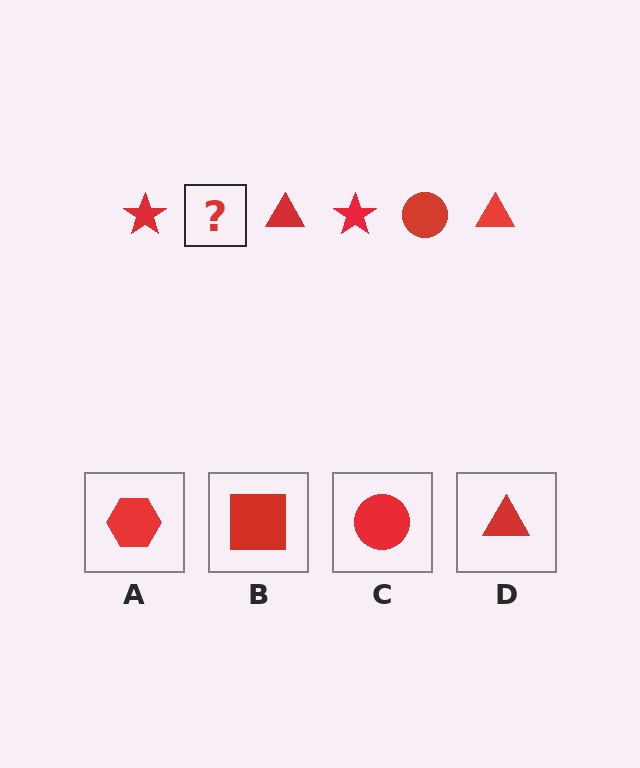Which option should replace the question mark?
Option C.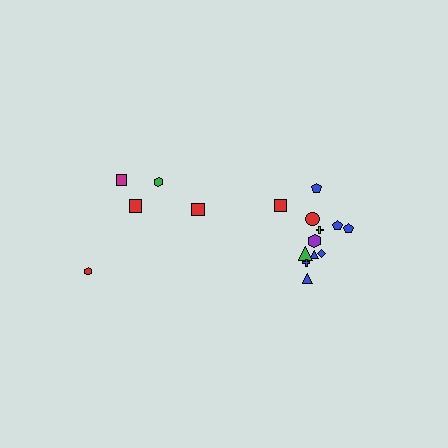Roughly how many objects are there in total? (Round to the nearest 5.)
Roughly 15 objects in total.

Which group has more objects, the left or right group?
The right group.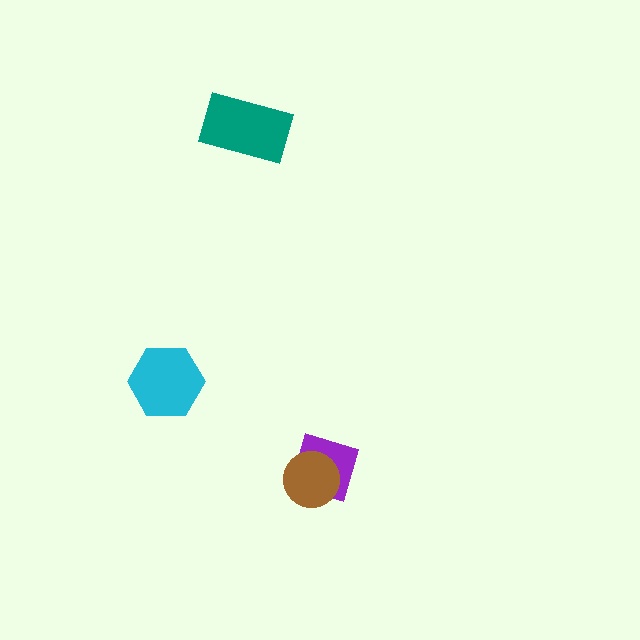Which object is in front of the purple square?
The brown circle is in front of the purple square.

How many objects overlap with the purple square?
1 object overlaps with the purple square.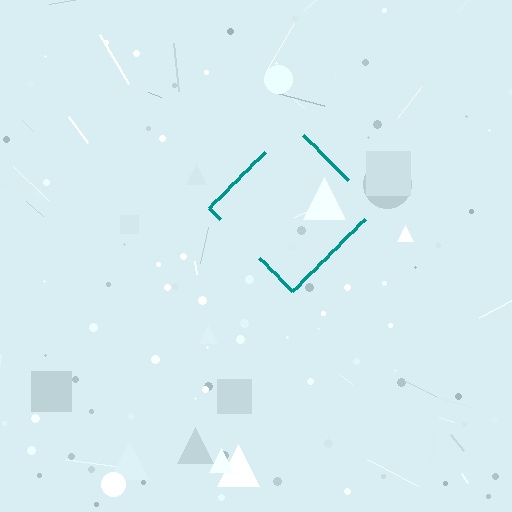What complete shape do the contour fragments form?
The contour fragments form a diamond.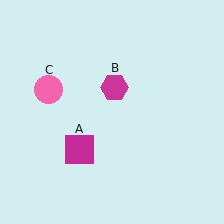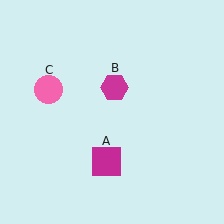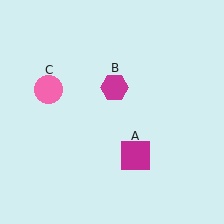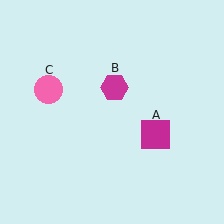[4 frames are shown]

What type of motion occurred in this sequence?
The magenta square (object A) rotated counterclockwise around the center of the scene.